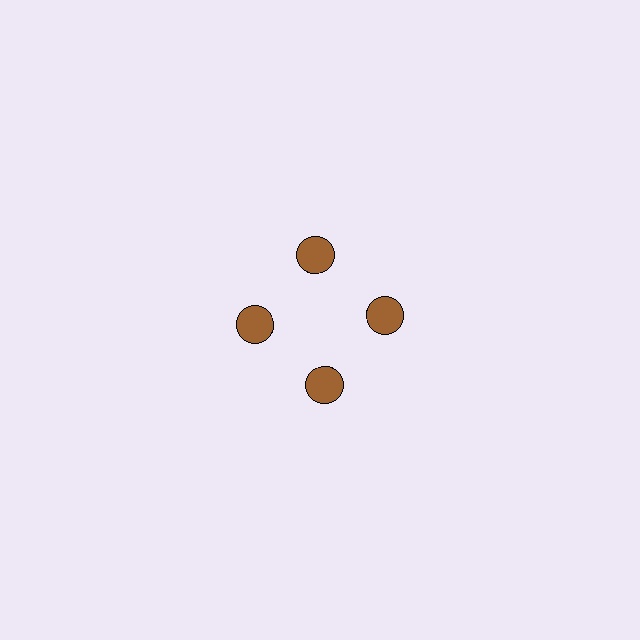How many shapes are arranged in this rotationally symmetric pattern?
There are 4 shapes, arranged in 4 groups of 1.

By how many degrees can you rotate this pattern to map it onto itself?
The pattern maps onto itself every 90 degrees of rotation.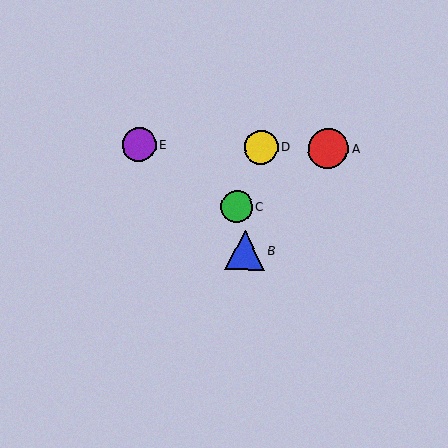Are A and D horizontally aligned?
Yes, both are at y≈149.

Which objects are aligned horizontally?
Objects A, D, E are aligned horizontally.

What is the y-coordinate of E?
Object E is at y≈145.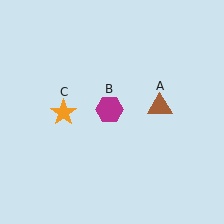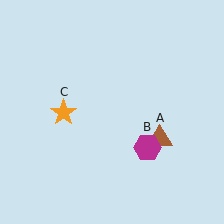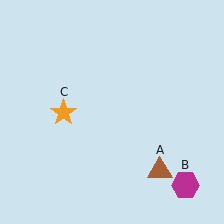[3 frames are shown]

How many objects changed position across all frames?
2 objects changed position: brown triangle (object A), magenta hexagon (object B).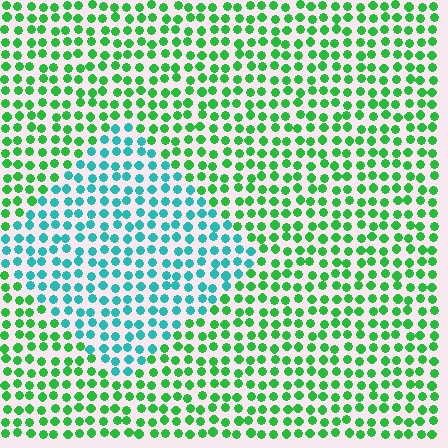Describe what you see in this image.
The image is filled with small green elements in a uniform arrangement. A diamond-shaped region is visible where the elements are tinted to a slightly different hue, forming a subtle color boundary.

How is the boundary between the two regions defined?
The boundary is defined purely by a slight shift in hue (about 48 degrees). Spacing, size, and orientation are identical on both sides.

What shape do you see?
I see a diamond.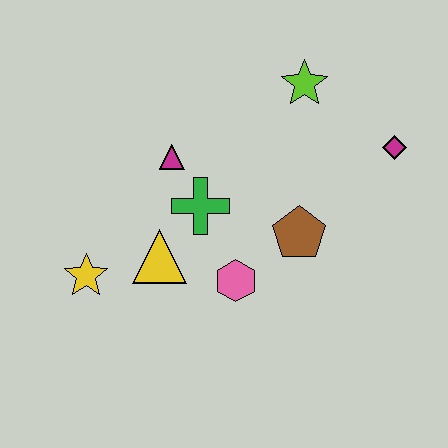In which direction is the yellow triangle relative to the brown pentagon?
The yellow triangle is to the left of the brown pentagon.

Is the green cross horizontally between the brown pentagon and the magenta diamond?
No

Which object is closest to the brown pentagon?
The pink hexagon is closest to the brown pentagon.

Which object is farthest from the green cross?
The magenta diamond is farthest from the green cross.